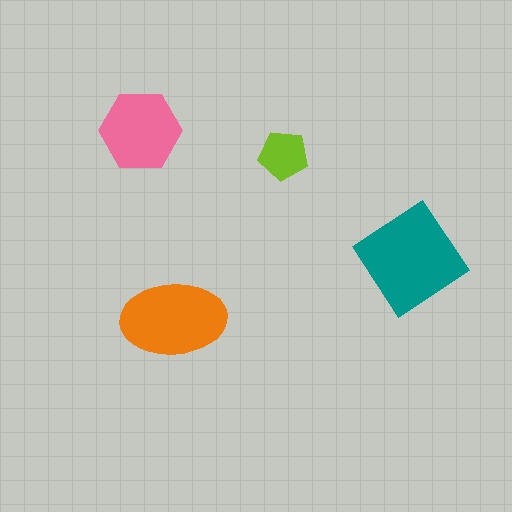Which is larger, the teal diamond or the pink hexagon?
The teal diamond.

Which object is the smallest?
The lime pentagon.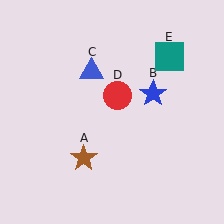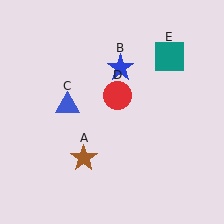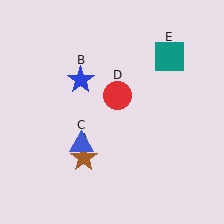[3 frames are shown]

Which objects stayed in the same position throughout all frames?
Brown star (object A) and red circle (object D) and teal square (object E) remained stationary.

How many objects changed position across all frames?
2 objects changed position: blue star (object B), blue triangle (object C).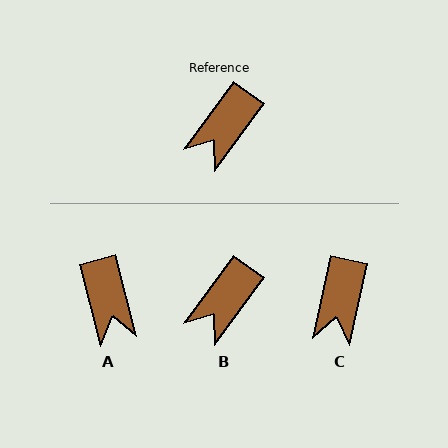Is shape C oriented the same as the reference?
No, it is off by about 25 degrees.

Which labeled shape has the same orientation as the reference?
B.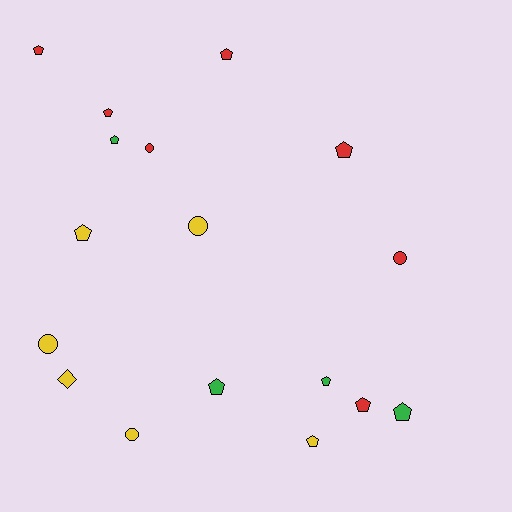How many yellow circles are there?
There are 3 yellow circles.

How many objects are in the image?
There are 17 objects.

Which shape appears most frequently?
Pentagon, with 11 objects.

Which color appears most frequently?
Red, with 7 objects.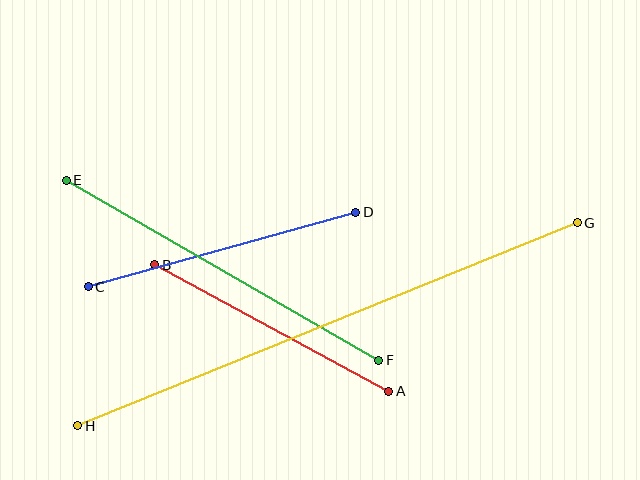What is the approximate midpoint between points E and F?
The midpoint is at approximately (222, 270) pixels.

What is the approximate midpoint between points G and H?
The midpoint is at approximately (328, 324) pixels.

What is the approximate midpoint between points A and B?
The midpoint is at approximately (272, 328) pixels.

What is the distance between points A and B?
The distance is approximately 266 pixels.